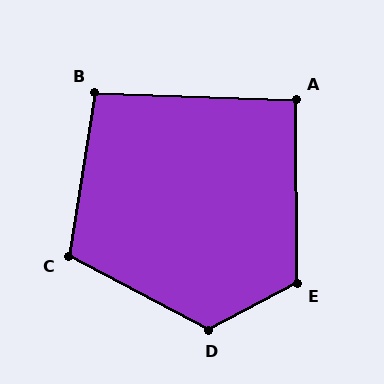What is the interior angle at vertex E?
Approximately 118 degrees (obtuse).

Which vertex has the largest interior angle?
D, at approximately 124 degrees.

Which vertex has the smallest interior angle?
A, at approximately 92 degrees.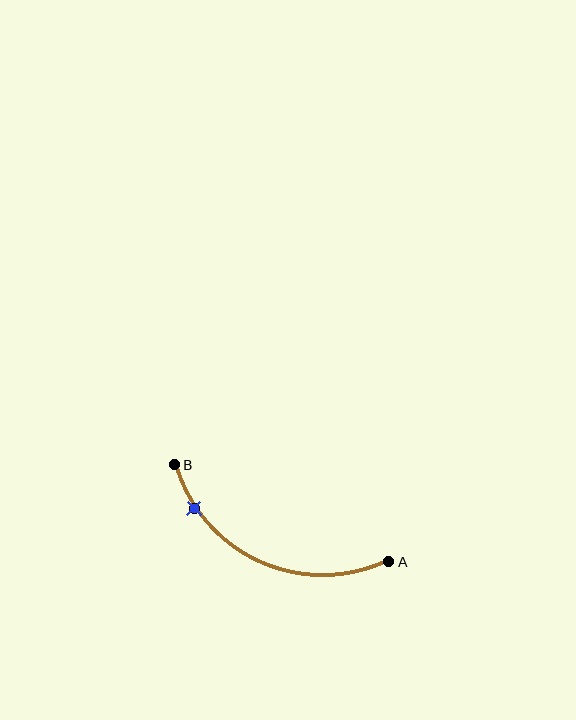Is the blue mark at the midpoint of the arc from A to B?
No. The blue mark lies on the arc but is closer to endpoint B. The arc midpoint would be at the point on the curve equidistant along the arc from both A and B.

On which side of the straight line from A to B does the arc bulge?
The arc bulges below the straight line connecting A and B.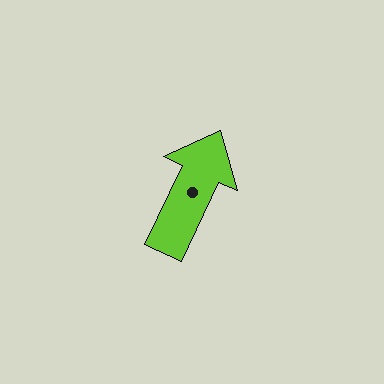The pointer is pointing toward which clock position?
Roughly 1 o'clock.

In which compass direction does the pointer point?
Northeast.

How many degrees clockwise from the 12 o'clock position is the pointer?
Approximately 25 degrees.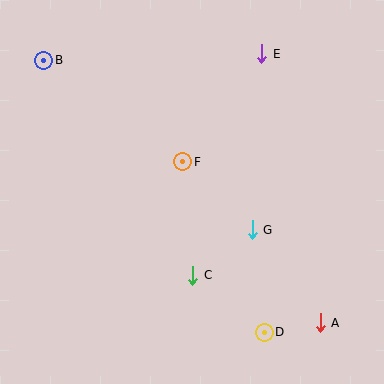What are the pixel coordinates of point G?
Point G is at (252, 230).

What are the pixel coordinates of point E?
Point E is at (262, 54).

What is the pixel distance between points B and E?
The distance between B and E is 218 pixels.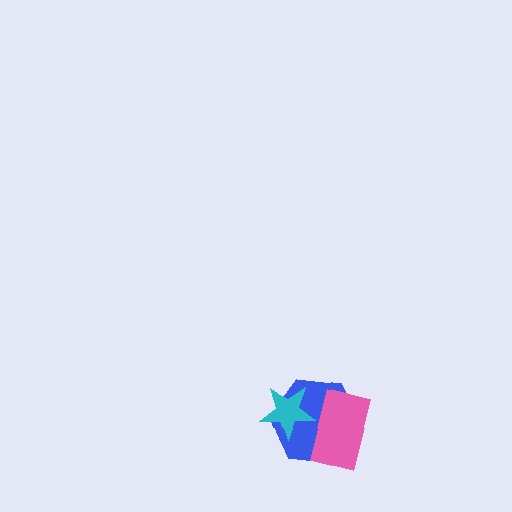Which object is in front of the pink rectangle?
The cyan star is in front of the pink rectangle.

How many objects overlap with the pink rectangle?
2 objects overlap with the pink rectangle.